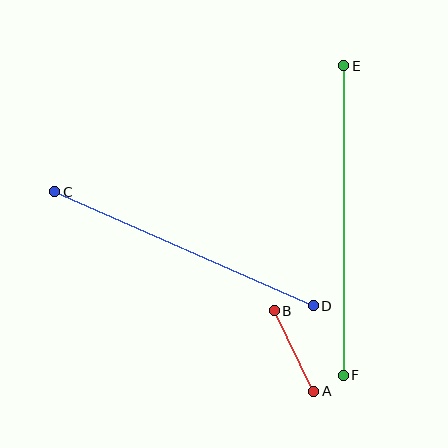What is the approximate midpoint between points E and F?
The midpoint is at approximately (344, 221) pixels.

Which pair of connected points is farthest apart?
Points E and F are farthest apart.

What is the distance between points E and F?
The distance is approximately 310 pixels.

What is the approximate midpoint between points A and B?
The midpoint is at approximately (294, 351) pixels.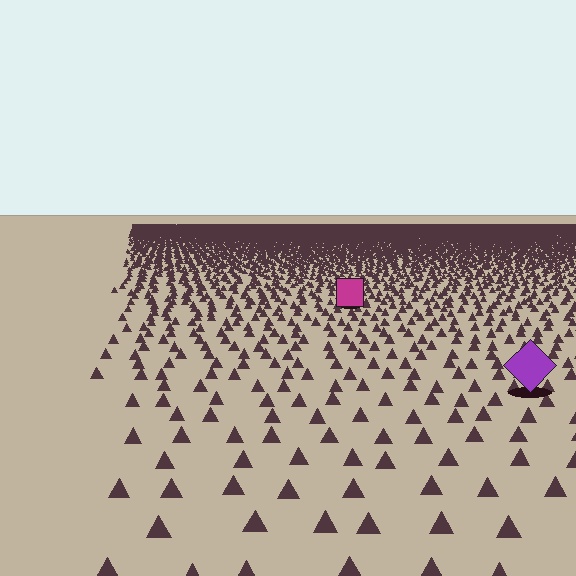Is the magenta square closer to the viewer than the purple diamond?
No. The purple diamond is closer — you can tell from the texture gradient: the ground texture is coarser near it.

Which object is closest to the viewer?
The purple diamond is closest. The texture marks near it are larger and more spread out.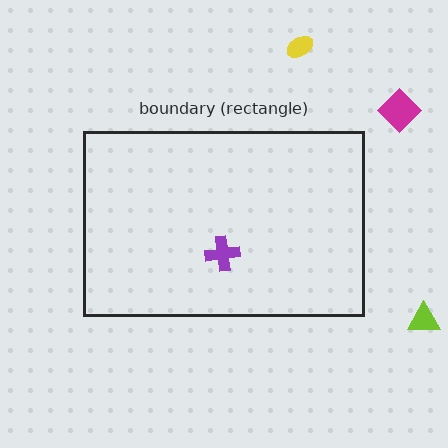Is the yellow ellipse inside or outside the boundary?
Outside.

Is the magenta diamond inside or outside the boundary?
Outside.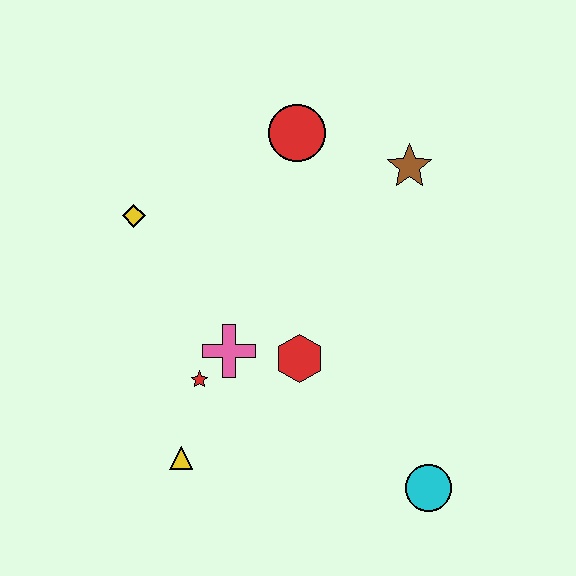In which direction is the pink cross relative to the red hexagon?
The pink cross is to the left of the red hexagon.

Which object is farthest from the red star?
The brown star is farthest from the red star.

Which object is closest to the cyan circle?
The red hexagon is closest to the cyan circle.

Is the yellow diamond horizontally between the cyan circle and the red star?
No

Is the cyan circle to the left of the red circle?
No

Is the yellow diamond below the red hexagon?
No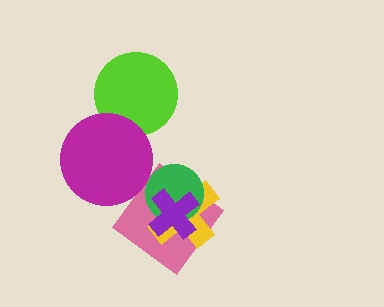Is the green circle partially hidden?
Yes, it is partially covered by another shape.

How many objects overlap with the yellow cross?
3 objects overlap with the yellow cross.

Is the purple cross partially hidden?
No, no other shape covers it.